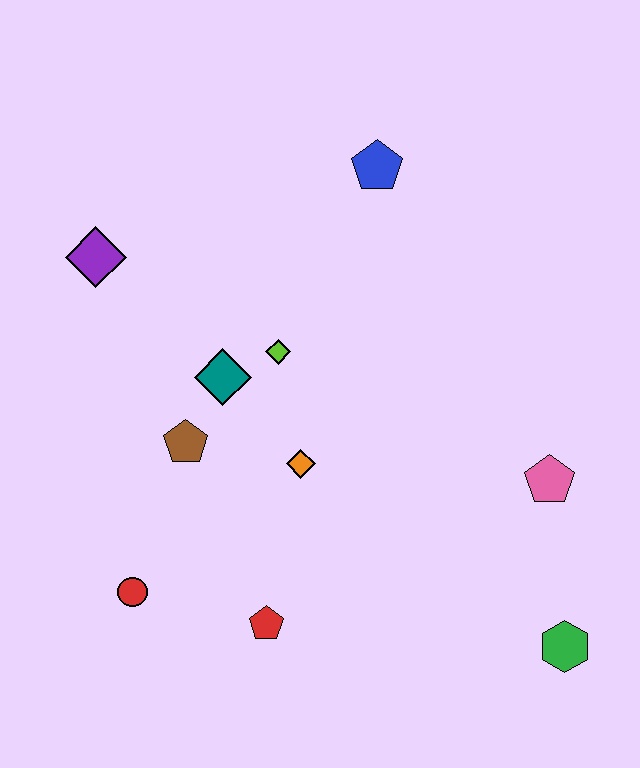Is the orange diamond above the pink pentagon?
Yes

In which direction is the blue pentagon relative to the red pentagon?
The blue pentagon is above the red pentagon.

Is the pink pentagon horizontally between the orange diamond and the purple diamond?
No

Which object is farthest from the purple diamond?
The green hexagon is farthest from the purple diamond.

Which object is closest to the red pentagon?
The red circle is closest to the red pentagon.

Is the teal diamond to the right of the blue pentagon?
No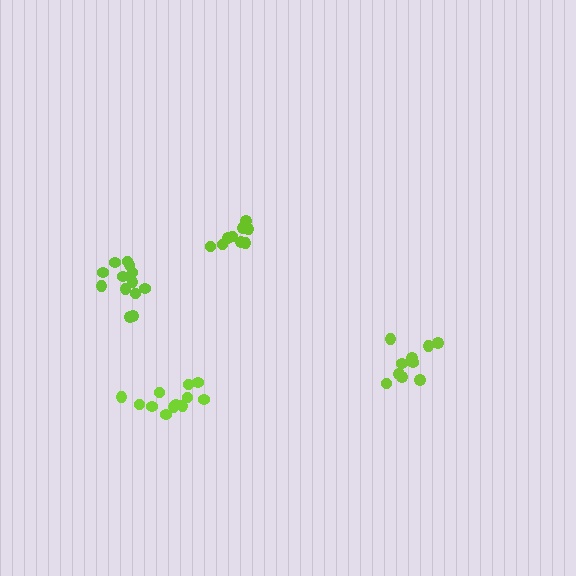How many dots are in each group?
Group 1: 12 dots, Group 2: 10 dots, Group 3: 10 dots, Group 4: 13 dots (45 total).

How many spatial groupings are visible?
There are 4 spatial groupings.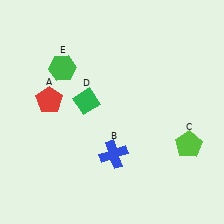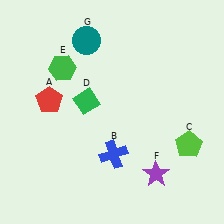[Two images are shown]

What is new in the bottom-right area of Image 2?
A purple star (F) was added in the bottom-right area of Image 2.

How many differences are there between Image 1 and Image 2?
There are 2 differences between the two images.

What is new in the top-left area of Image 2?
A teal circle (G) was added in the top-left area of Image 2.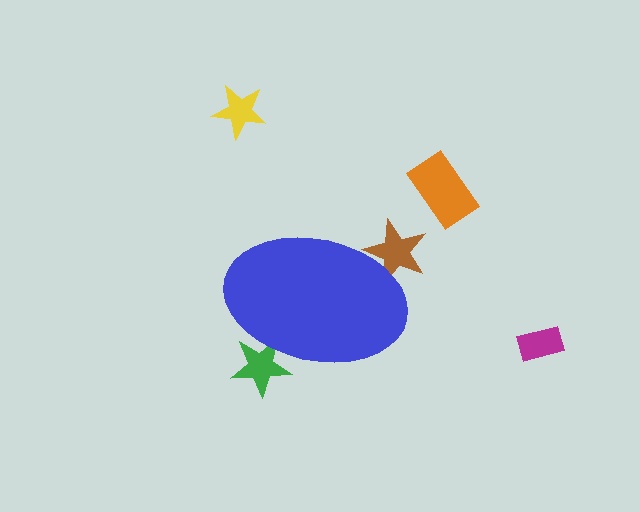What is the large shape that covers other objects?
A blue ellipse.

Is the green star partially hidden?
Yes, the green star is partially hidden behind the blue ellipse.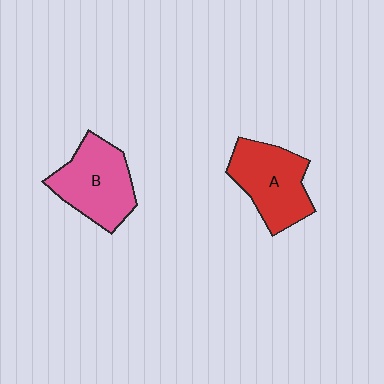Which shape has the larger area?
Shape B (pink).